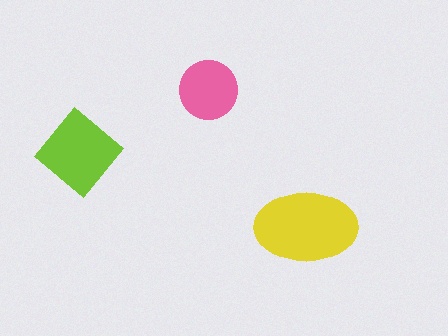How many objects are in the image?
There are 3 objects in the image.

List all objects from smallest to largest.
The pink circle, the lime diamond, the yellow ellipse.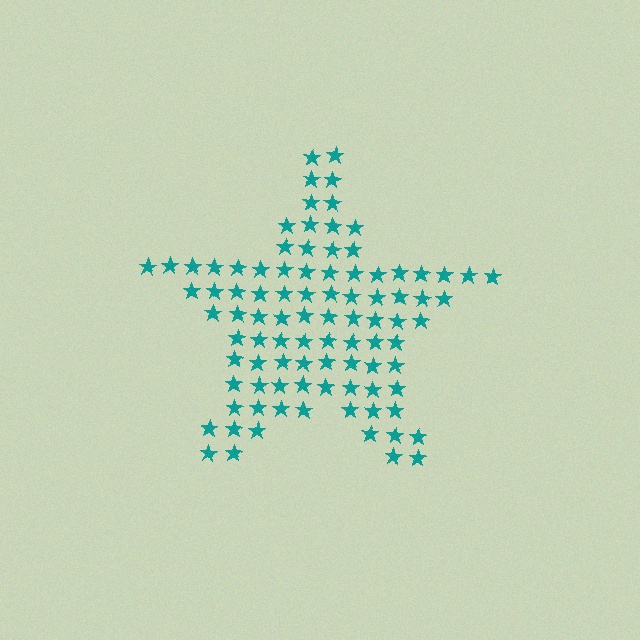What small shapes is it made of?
It is made of small stars.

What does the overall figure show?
The overall figure shows a star.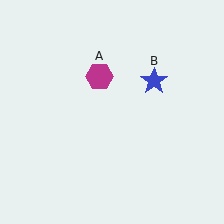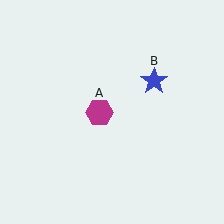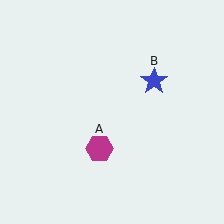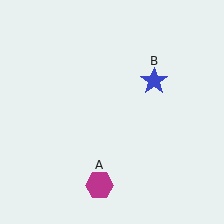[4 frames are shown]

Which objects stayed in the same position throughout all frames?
Blue star (object B) remained stationary.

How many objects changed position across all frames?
1 object changed position: magenta hexagon (object A).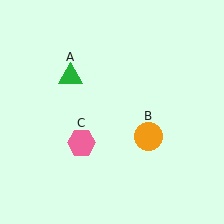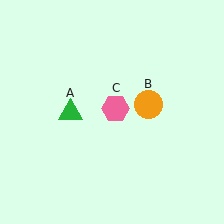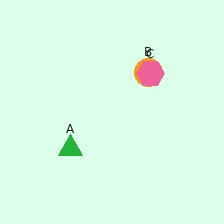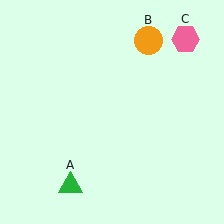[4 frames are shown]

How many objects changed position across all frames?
3 objects changed position: green triangle (object A), orange circle (object B), pink hexagon (object C).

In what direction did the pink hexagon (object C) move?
The pink hexagon (object C) moved up and to the right.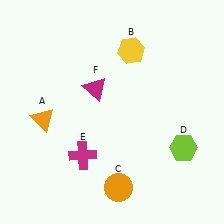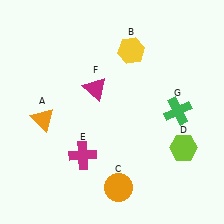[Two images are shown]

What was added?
A green cross (G) was added in Image 2.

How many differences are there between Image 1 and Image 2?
There is 1 difference between the two images.